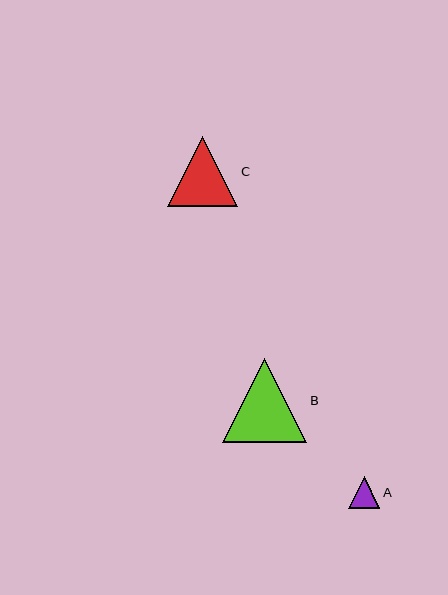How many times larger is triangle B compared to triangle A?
Triangle B is approximately 2.7 times the size of triangle A.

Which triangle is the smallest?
Triangle A is the smallest with a size of approximately 31 pixels.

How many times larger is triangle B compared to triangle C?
Triangle B is approximately 1.2 times the size of triangle C.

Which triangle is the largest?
Triangle B is the largest with a size of approximately 84 pixels.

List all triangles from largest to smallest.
From largest to smallest: B, C, A.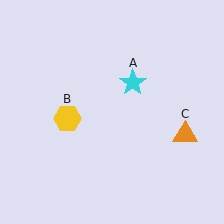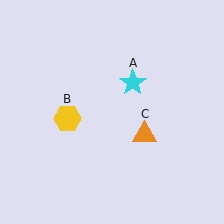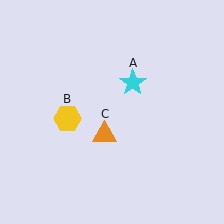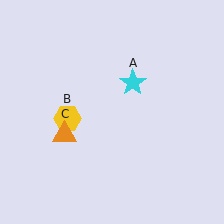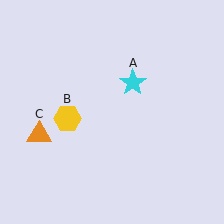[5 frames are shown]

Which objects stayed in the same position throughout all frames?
Cyan star (object A) and yellow hexagon (object B) remained stationary.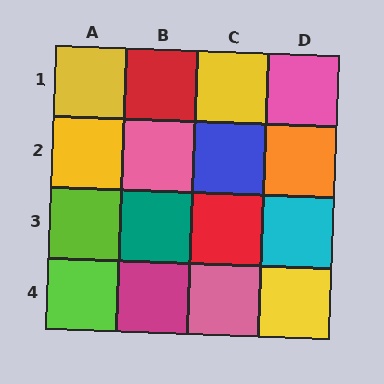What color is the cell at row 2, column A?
Yellow.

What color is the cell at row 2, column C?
Blue.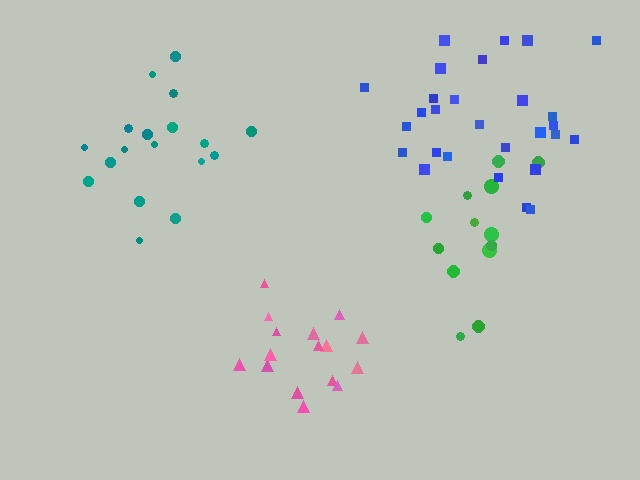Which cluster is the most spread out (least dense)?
Green.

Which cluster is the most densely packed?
Teal.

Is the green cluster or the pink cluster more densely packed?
Pink.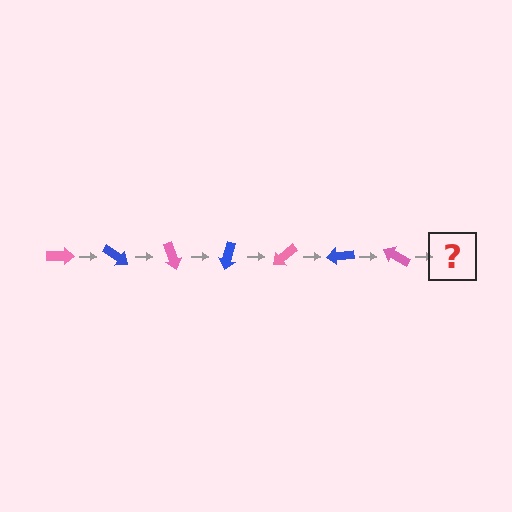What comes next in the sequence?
The next element should be a blue arrow, rotated 245 degrees from the start.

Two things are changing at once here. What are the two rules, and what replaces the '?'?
The two rules are that it rotates 35 degrees each step and the color cycles through pink and blue. The '?' should be a blue arrow, rotated 245 degrees from the start.